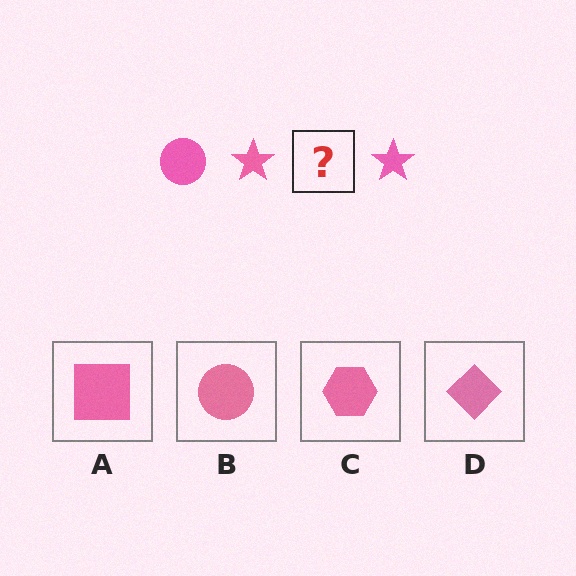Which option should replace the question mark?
Option B.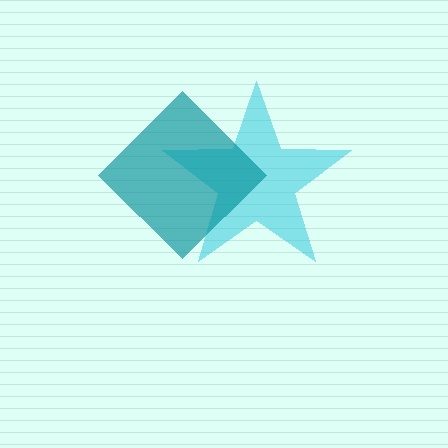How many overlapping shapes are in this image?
There are 2 overlapping shapes in the image.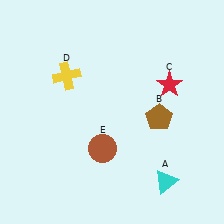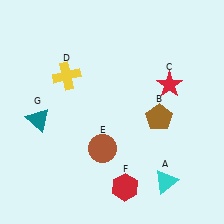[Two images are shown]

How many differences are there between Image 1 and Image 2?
There are 2 differences between the two images.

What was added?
A red hexagon (F), a teal triangle (G) were added in Image 2.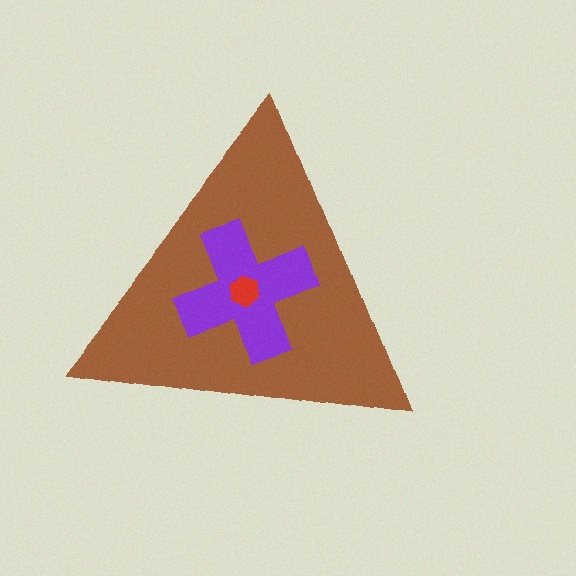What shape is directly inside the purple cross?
The red hexagon.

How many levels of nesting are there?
3.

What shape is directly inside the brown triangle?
The purple cross.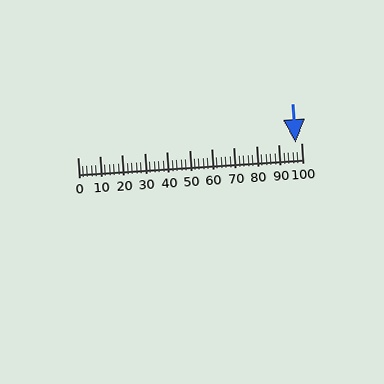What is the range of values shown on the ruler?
The ruler shows values from 0 to 100.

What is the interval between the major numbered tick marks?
The major tick marks are spaced 10 units apart.